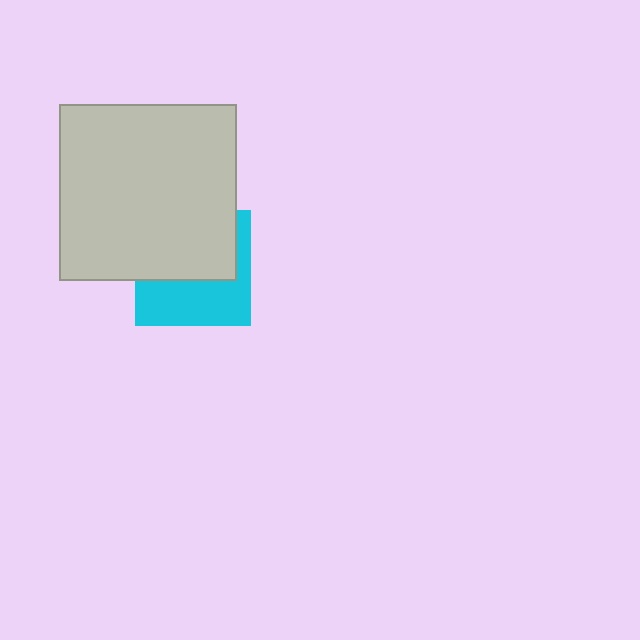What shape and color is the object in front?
The object in front is a light gray square.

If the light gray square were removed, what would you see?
You would see the complete cyan square.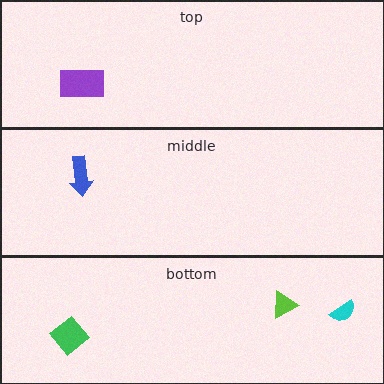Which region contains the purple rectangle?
The top region.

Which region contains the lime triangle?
The bottom region.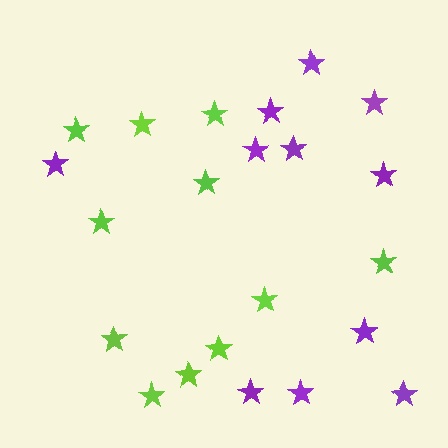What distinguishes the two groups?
There are 2 groups: one group of lime stars (11) and one group of purple stars (11).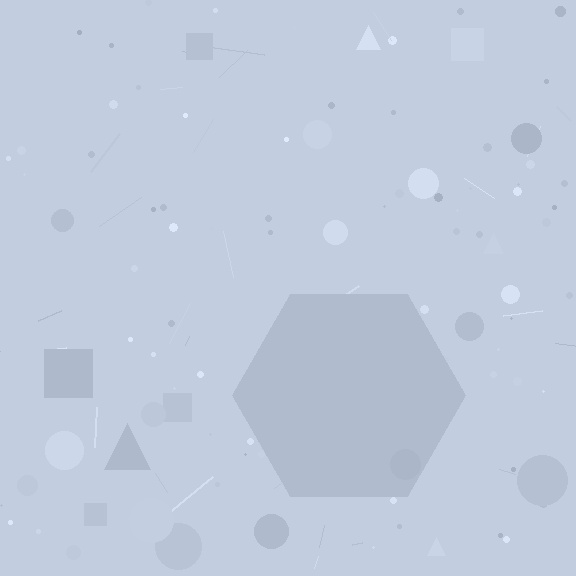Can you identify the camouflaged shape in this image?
The camouflaged shape is a hexagon.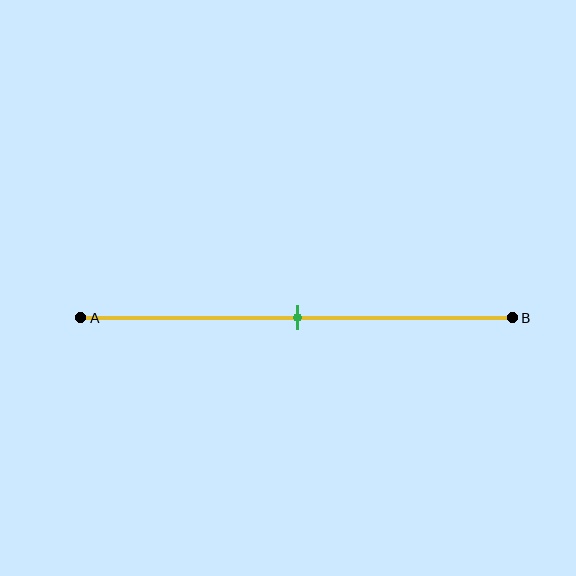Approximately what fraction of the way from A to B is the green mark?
The green mark is approximately 50% of the way from A to B.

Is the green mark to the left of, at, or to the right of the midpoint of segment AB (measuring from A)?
The green mark is approximately at the midpoint of segment AB.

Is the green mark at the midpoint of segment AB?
Yes, the mark is approximately at the midpoint.